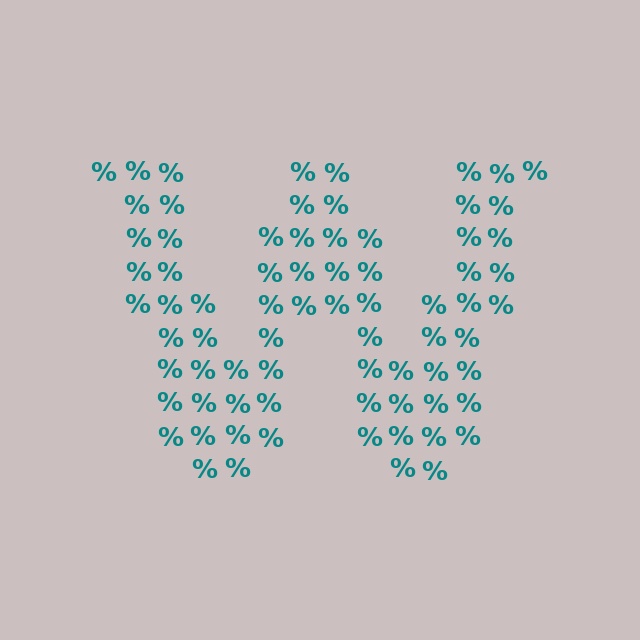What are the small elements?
The small elements are percent signs.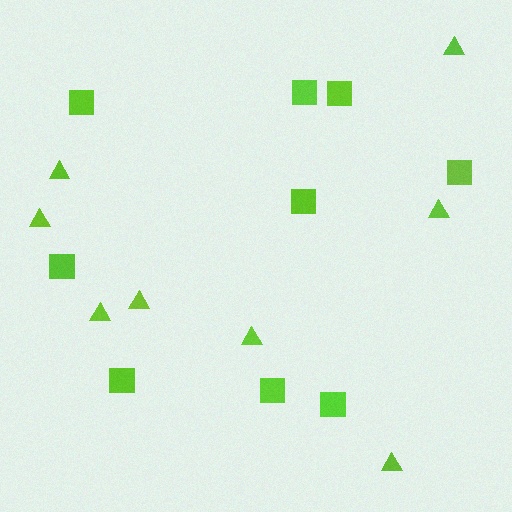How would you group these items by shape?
There are 2 groups: one group of squares (9) and one group of triangles (8).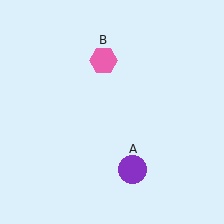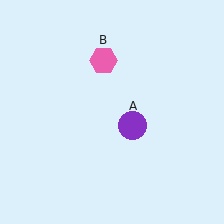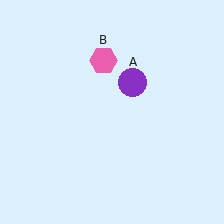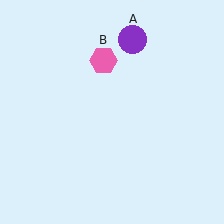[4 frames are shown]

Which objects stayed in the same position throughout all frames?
Pink hexagon (object B) remained stationary.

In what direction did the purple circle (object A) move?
The purple circle (object A) moved up.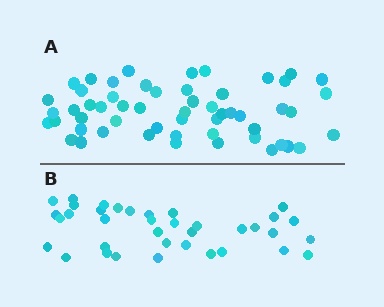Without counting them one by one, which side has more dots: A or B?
Region A (the top region) has more dots.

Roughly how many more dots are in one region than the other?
Region A has approximately 20 more dots than region B.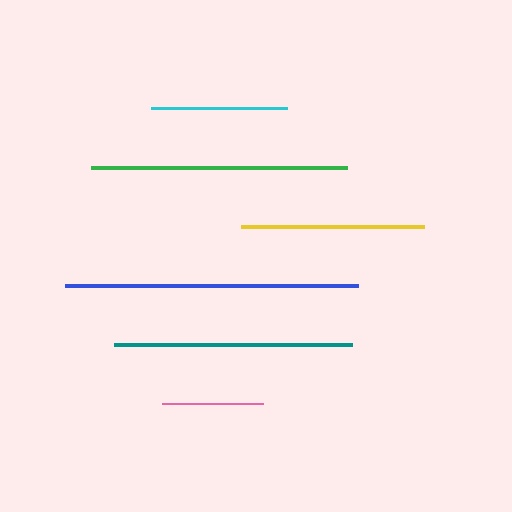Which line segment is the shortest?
The pink line is the shortest at approximately 101 pixels.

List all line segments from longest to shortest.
From longest to shortest: blue, green, teal, yellow, cyan, pink.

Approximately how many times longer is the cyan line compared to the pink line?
The cyan line is approximately 1.3 times the length of the pink line.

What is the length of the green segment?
The green segment is approximately 256 pixels long.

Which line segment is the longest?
The blue line is the longest at approximately 292 pixels.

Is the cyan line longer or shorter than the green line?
The green line is longer than the cyan line.